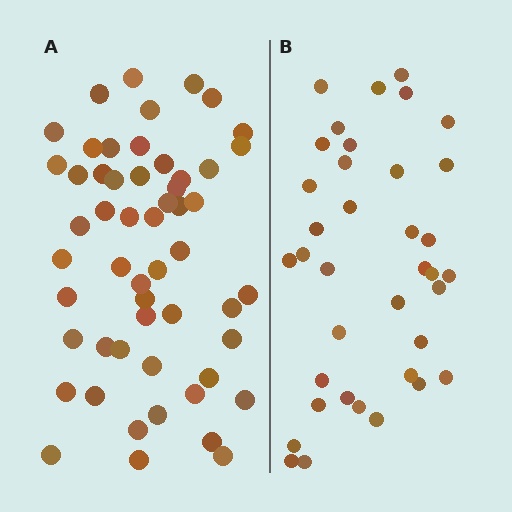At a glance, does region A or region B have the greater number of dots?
Region A (the left region) has more dots.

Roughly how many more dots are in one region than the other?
Region A has approximately 15 more dots than region B.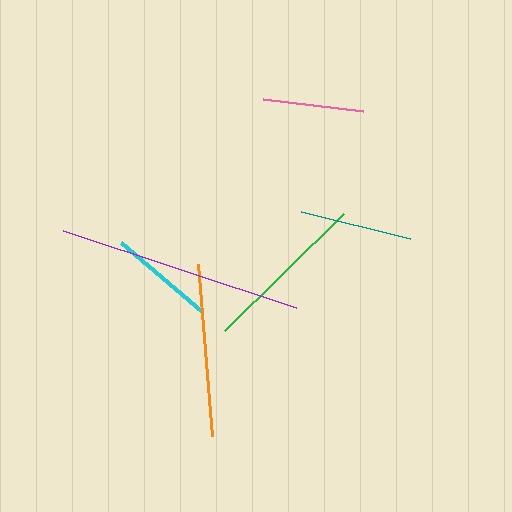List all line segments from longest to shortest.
From longest to shortest: purple, orange, green, teal, cyan, pink.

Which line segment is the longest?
The purple line is the longest at approximately 246 pixels.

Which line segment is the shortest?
The pink line is the shortest at approximately 101 pixels.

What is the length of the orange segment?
The orange segment is approximately 172 pixels long.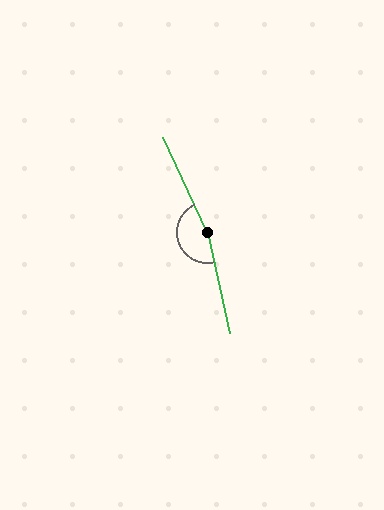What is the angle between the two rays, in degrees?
Approximately 167 degrees.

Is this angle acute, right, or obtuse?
It is obtuse.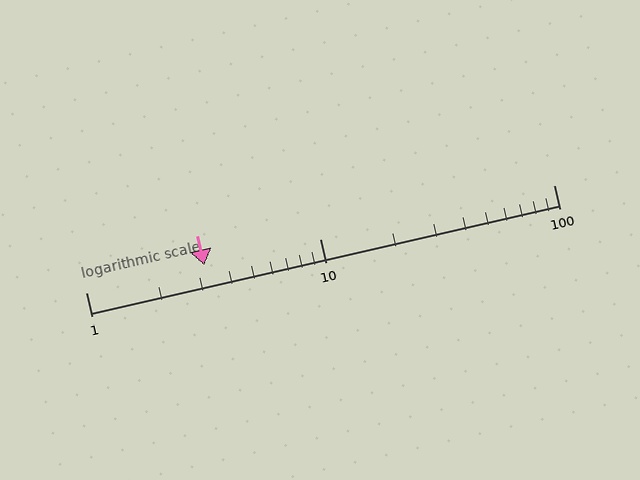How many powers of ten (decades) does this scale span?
The scale spans 2 decades, from 1 to 100.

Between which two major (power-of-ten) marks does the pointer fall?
The pointer is between 1 and 10.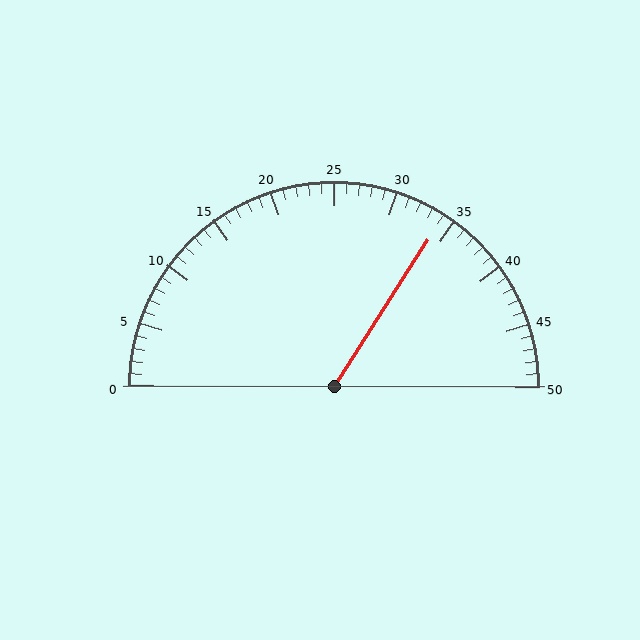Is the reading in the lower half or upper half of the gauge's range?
The reading is in the upper half of the range (0 to 50).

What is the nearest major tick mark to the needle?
The nearest major tick mark is 35.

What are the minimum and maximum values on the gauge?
The gauge ranges from 0 to 50.